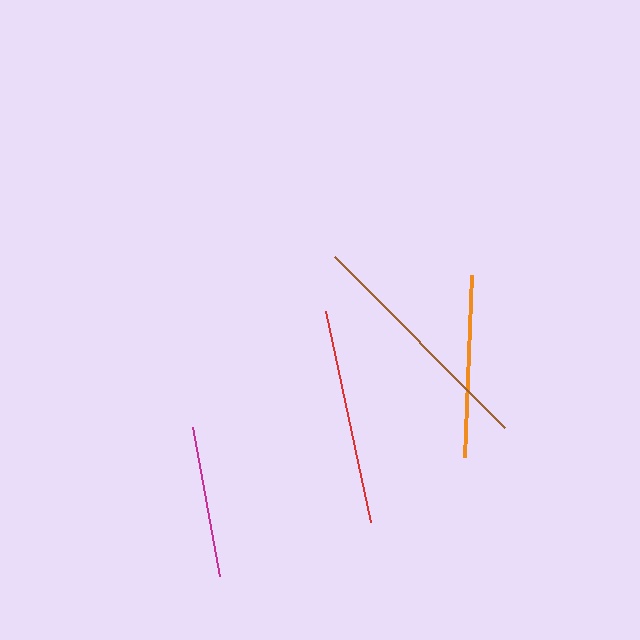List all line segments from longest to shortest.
From longest to shortest: brown, red, orange, magenta.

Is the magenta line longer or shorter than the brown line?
The brown line is longer than the magenta line.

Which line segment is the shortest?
The magenta line is the shortest at approximately 151 pixels.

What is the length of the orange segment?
The orange segment is approximately 182 pixels long.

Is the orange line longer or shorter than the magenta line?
The orange line is longer than the magenta line.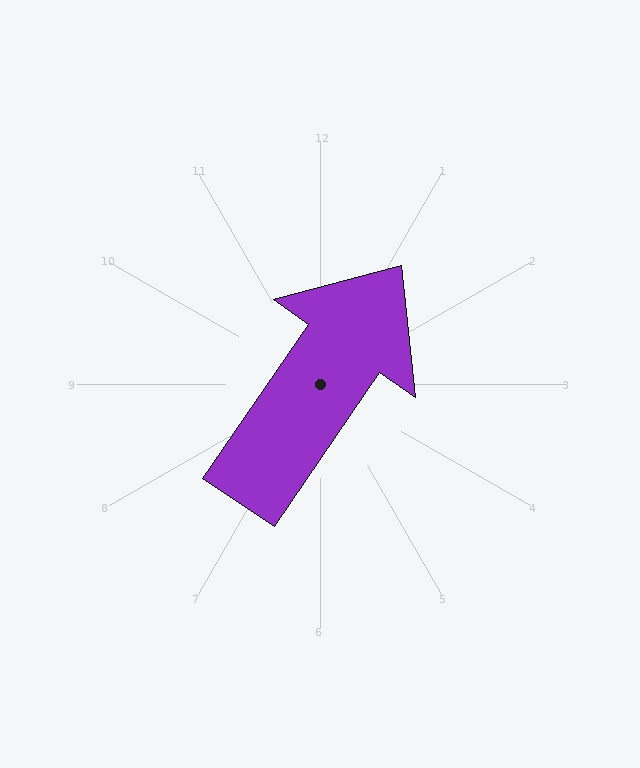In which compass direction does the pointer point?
Northeast.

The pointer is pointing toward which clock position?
Roughly 1 o'clock.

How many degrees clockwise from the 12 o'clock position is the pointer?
Approximately 35 degrees.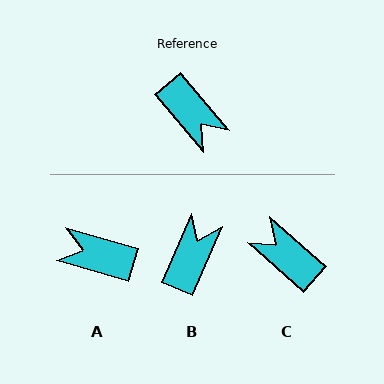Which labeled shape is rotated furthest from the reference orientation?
C, about 171 degrees away.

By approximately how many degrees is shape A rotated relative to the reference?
Approximately 146 degrees clockwise.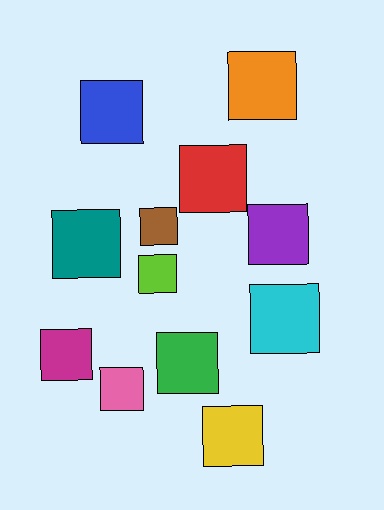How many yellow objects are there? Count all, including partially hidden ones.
There is 1 yellow object.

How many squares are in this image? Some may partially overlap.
There are 12 squares.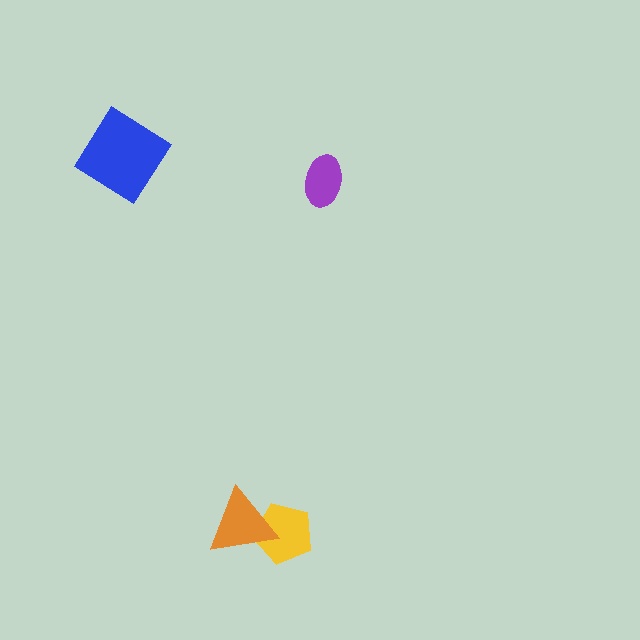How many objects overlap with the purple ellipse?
0 objects overlap with the purple ellipse.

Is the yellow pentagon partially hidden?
Yes, it is partially covered by another shape.